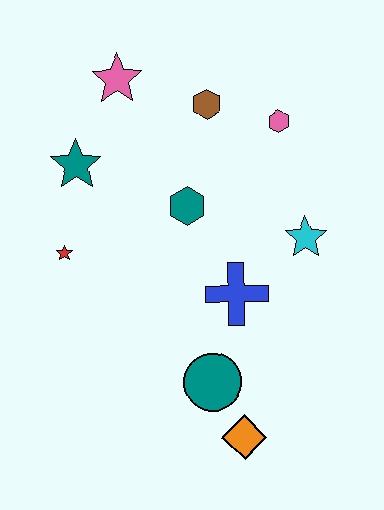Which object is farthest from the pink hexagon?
The orange diamond is farthest from the pink hexagon.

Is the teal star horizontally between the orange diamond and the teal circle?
No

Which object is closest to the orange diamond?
The teal circle is closest to the orange diamond.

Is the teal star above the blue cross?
Yes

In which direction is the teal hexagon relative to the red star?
The teal hexagon is to the right of the red star.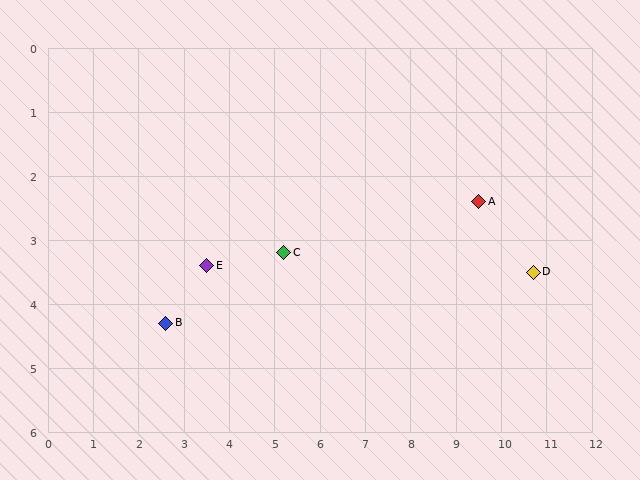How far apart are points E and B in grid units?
Points E and B are about 1.3 grid units apart.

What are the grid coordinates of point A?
Point A is at approximately (9.5, 2.4).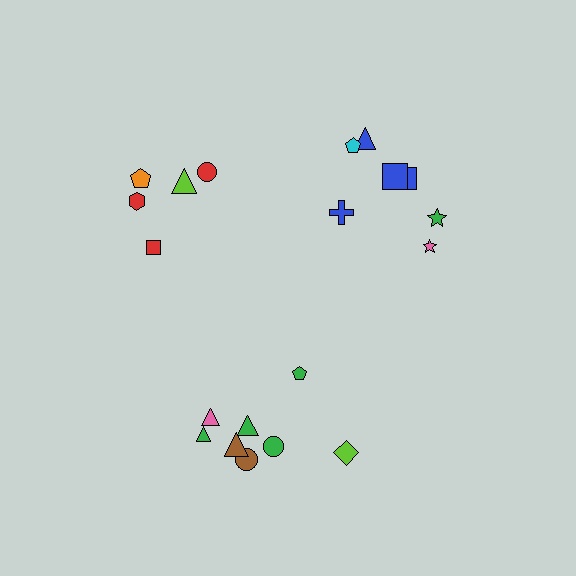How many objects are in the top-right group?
There are 7 objects.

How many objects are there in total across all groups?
There are 20 objects.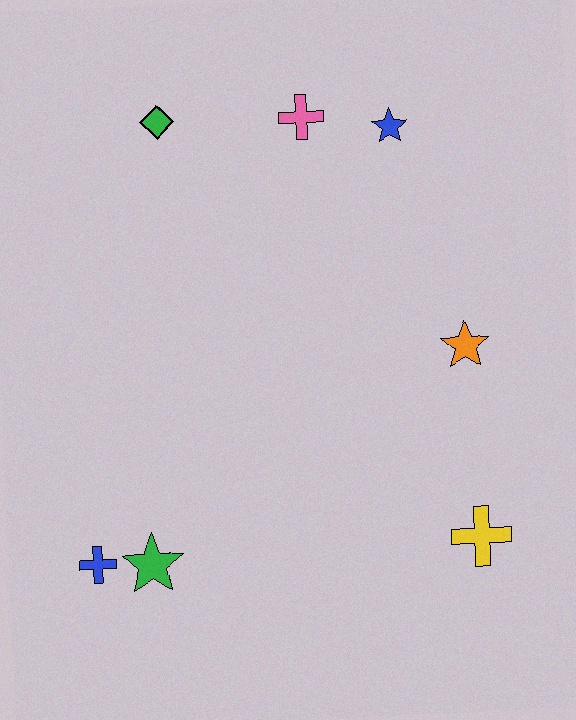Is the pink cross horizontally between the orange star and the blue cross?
Yes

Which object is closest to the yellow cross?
The orange star is closest to the yellow cross.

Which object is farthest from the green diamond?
The yellow cross is farthest from the green diamond.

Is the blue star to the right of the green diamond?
Yes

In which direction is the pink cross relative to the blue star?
The pink cross is to the left of the blue star.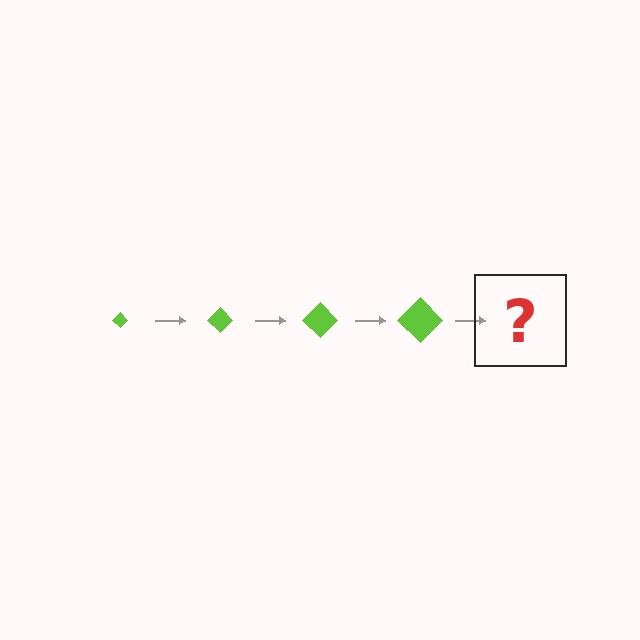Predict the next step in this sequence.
The next step is a lime diamond, larger than the previous one.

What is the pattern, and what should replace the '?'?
The pattern is that the diamond gets progressively larger each step. The '?' should be a lime diamond, larger than the previous one.